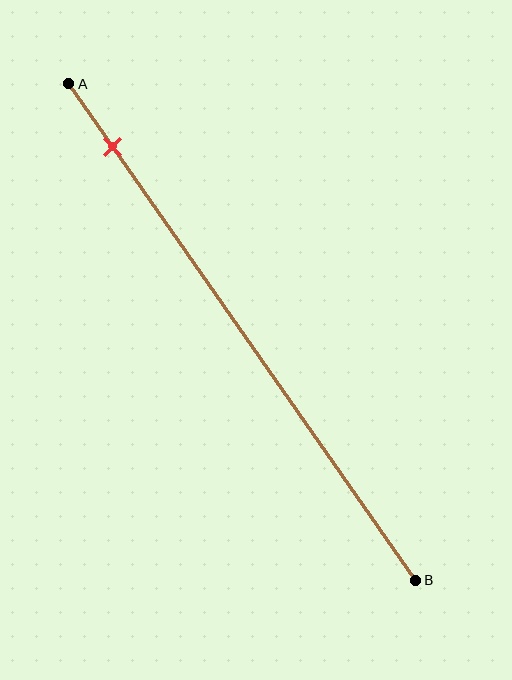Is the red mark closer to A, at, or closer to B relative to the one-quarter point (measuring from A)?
The red mark is closer to point A than the one-quarter point of segment AB.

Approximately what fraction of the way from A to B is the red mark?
The red mark is approximately 15% of the way from A to B.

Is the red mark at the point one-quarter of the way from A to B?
No, the mark is at about 15% from A, not at the 25% one-quarter point.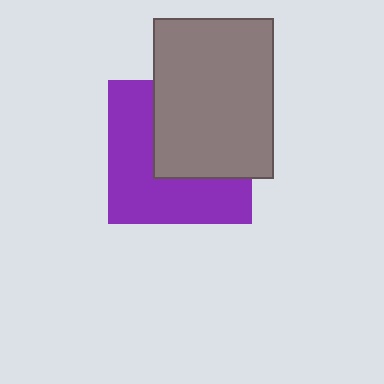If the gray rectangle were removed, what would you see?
You would see the complete purple square.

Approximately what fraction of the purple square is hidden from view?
Roughly 47% of the purple square is hidden behind the gray rectangle.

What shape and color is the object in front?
The object in front is a gray rectangle.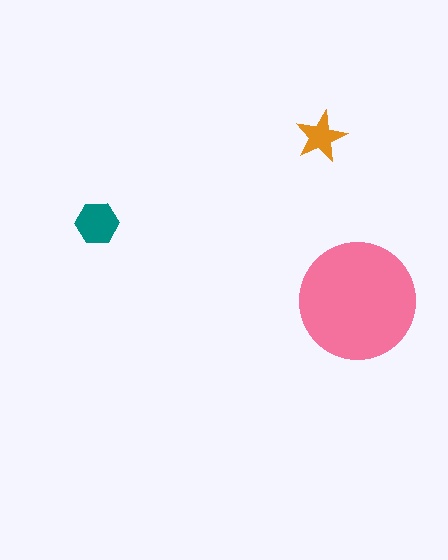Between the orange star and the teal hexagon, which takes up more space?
The teal hexagon.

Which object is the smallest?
The orange star.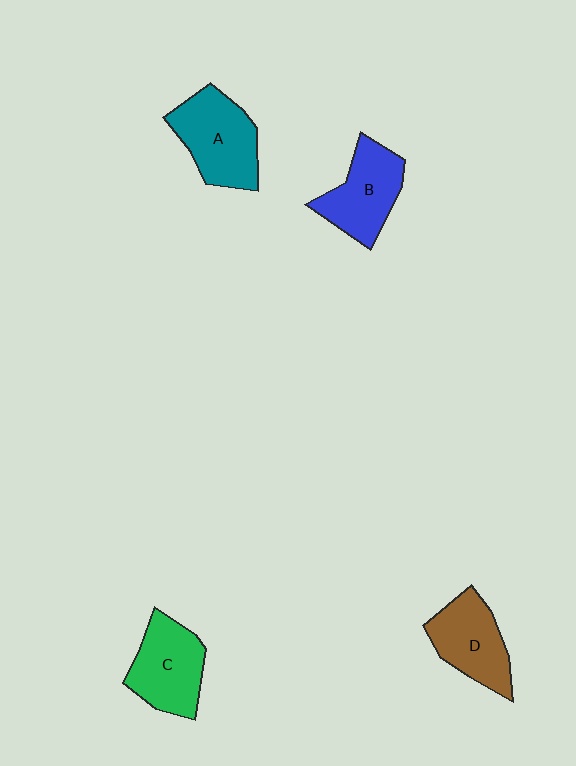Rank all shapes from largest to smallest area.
From largest to smallest: A (teal), C (green), B (blue), D (brown).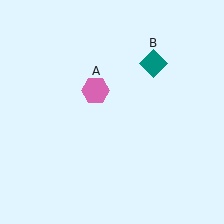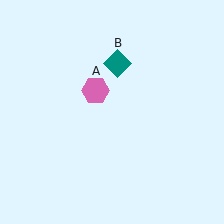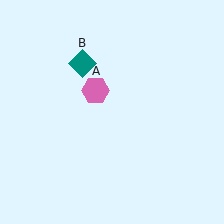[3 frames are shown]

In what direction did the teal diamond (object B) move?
The teal diamond (object B) moved left.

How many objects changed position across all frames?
1 object changed position: teal diamond (object B).